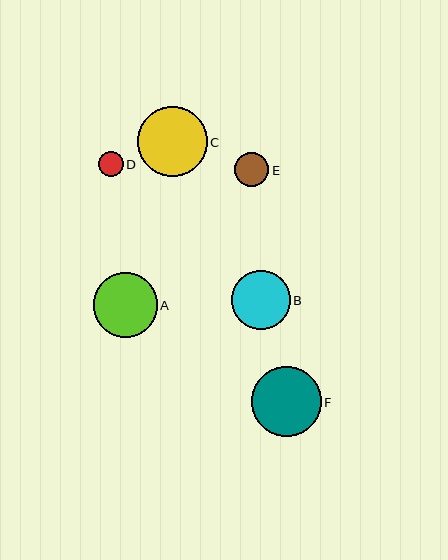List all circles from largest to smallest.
From largest to smallest: C, F, A, B, E, D.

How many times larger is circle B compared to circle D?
Circle B is approximately 2.4 times the size of circle D.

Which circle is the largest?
Circle C is the largest with a size of approximately 70 pixels.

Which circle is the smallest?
Circle D is the smallest with a size of approximately 24 pixels.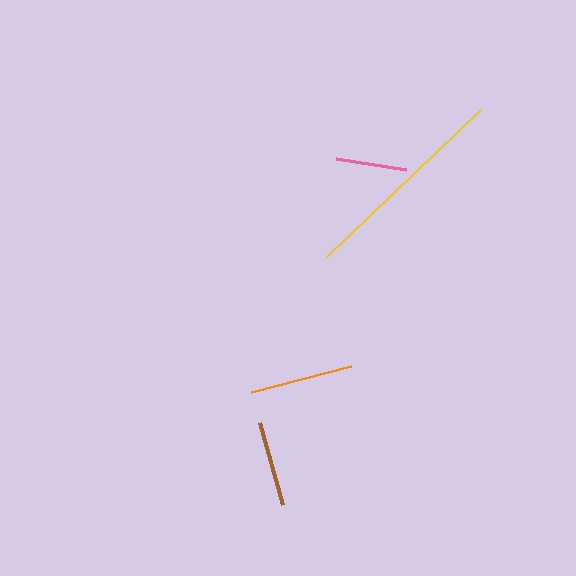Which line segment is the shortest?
The pink line is the shortest at approximately 70 pixels.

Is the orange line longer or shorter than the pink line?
The orange line is longer than the pink line.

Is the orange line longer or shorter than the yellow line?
The yellow line is longer than the orange line.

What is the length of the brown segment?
The brown segment is approximately 85 pixels long.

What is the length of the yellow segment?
The yellow segment is approximately 213 pixels long.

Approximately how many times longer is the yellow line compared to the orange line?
The yellow line is approximately 2.1 times the length of the orange line.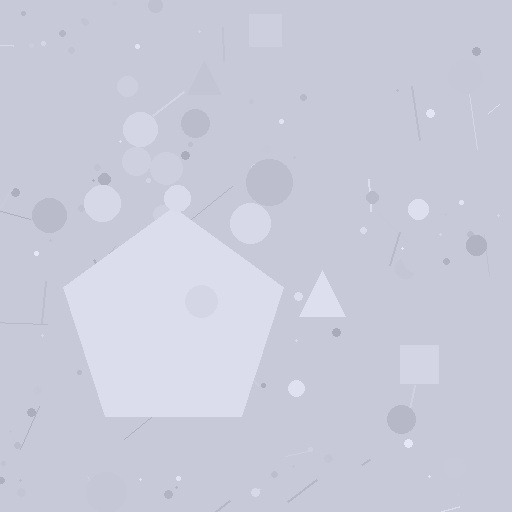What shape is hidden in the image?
A pentagon is hidden in the image.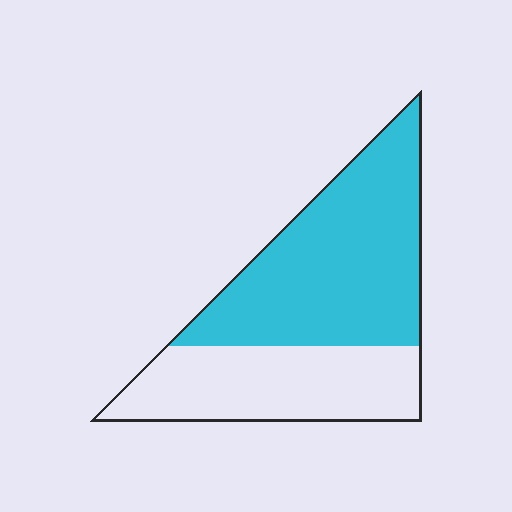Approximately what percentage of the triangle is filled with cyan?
Approximately 60%.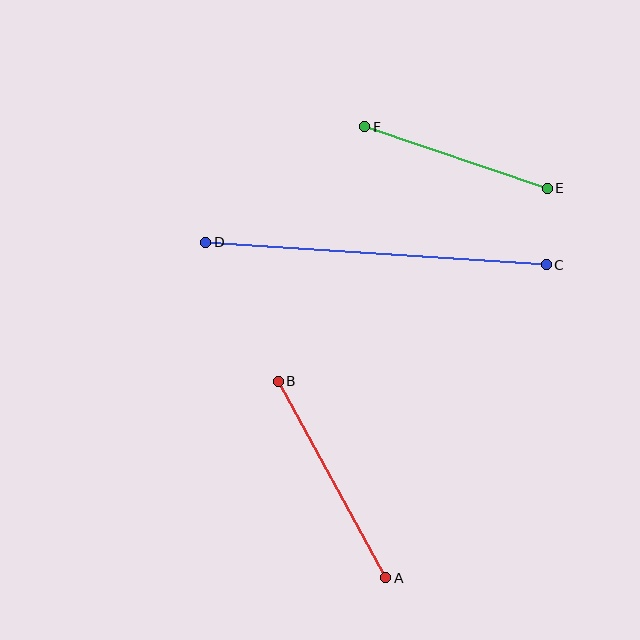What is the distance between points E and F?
The distance is approximately 193 pixels.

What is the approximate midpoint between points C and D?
The midpoint is at approximately (376, 253) pixels.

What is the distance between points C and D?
The distance is approximately 341 pixels.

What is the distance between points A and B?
The distance is approximately 224 pixels.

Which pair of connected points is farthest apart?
Points C and D are farthest apart.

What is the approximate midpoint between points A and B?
The midpoint is at approximately (332, 480) pixels.